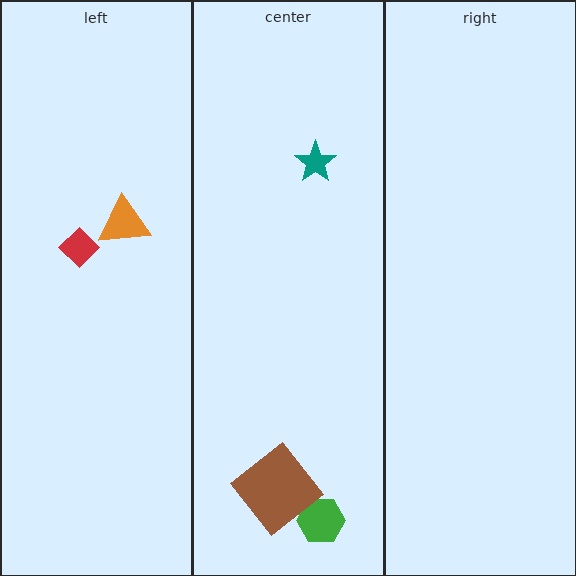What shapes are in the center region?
The green hexagon, the brown diamond, the teal star.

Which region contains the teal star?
The center region.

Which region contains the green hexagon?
The center region.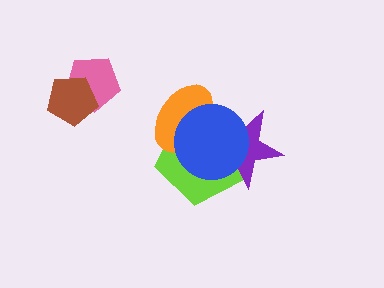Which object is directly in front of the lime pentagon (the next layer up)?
The orange ellipse is directly in front of the lime pentagon.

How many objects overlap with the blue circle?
3 objects overlap with the blue circle.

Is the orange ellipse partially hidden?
Yes, it is partially covered by another shape.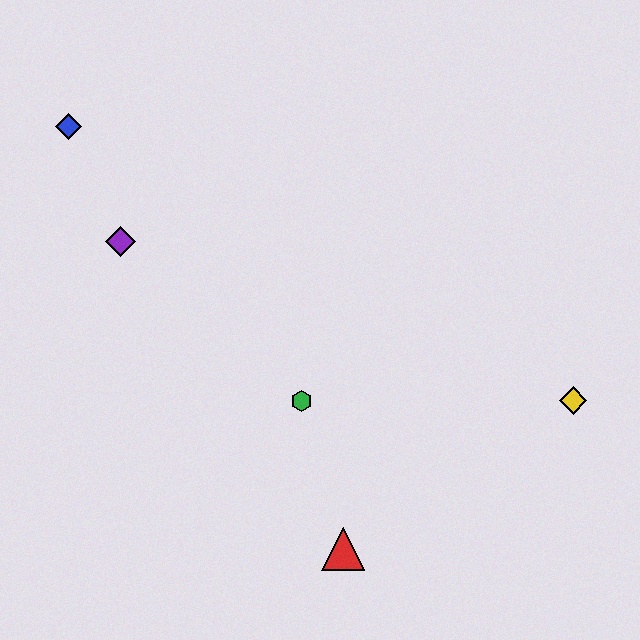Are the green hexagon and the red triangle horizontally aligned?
No, the green hexagon is at y≈401 and the red triangle is at y≈549.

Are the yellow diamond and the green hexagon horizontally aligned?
Yes, both are at y≈401.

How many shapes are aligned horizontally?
2 shapes (the green hexagon, the yellow diamond) are aligned horizontally.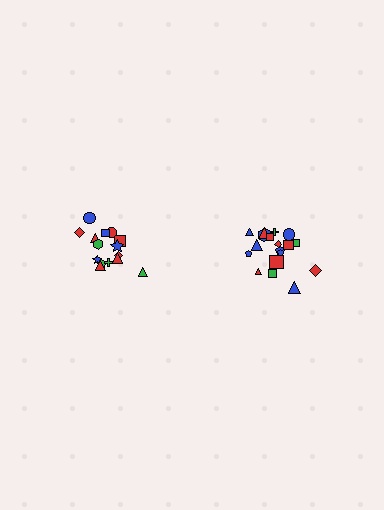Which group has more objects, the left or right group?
The right group.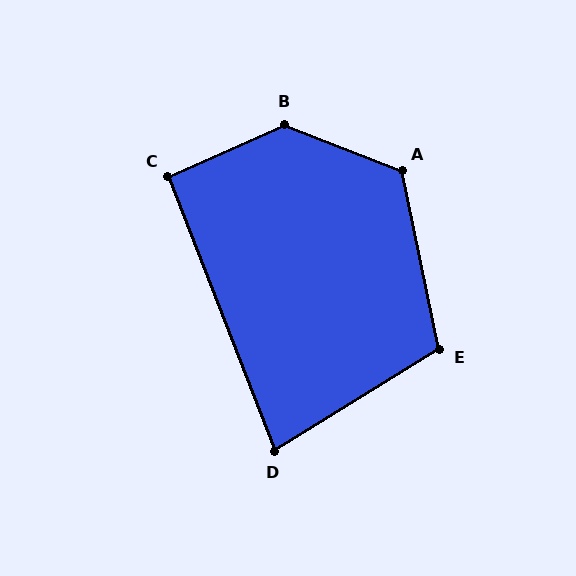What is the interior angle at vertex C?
Approximately 93 degrees (approximately right).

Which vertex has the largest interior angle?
B, at approximately 134 degrees.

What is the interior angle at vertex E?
Approximately 110 degrees (obtuse).